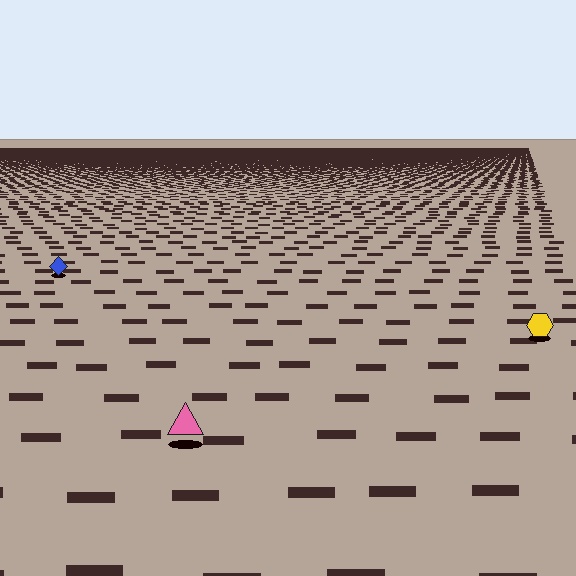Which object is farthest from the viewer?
The blue diamond is farthest from the viewer. It appears smaller and the ground texture around it is denser.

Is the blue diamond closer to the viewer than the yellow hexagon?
No. The yellow hexagon is closer — you can tell from the texture gradient: the ground texture is coarser near it.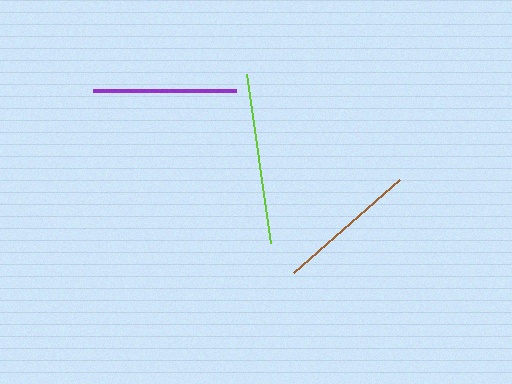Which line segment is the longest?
The lime line is the longest at approximately 171 pixels.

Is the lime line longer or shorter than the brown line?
The lime line is longer than the brown line.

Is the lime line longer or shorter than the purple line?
The lime line is longer than the purple line.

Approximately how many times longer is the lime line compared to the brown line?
The lime line is approximately 1.2 times the length of the brown line.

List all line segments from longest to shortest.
From longest to shortest: lime, purple, brown.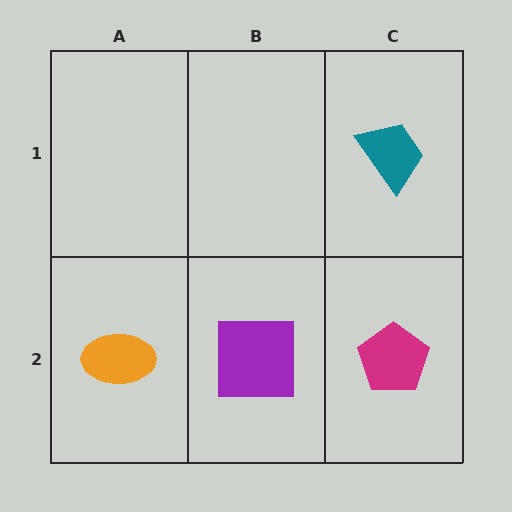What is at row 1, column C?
A teal trapezoid.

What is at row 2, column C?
A magenta pentagon.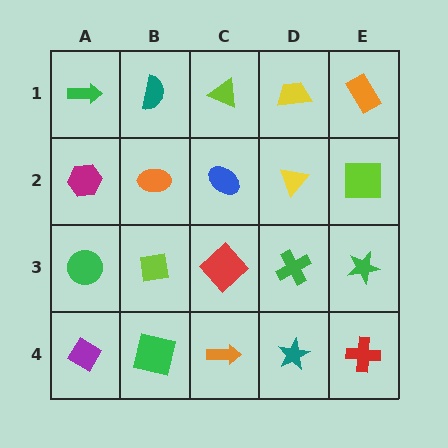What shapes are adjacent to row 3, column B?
An orange ellipse (row 2, column B), a green square (row 4, column B), a green circle (row 3, column A), a red diamond (row 3, column C).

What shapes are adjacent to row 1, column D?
A yellow triangle (row 2, column D), a lime triangle (row 1, column C), an orange rectangle (row 1, column E).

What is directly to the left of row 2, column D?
A blue ellipse.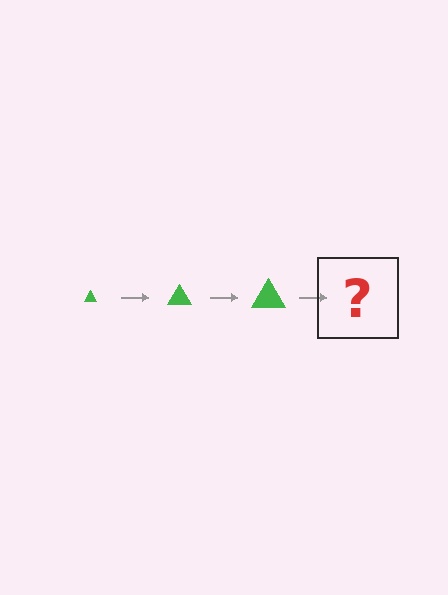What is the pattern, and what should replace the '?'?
The pattern is that the triangle gets progressively larger each step. The '?' should be a green triangle, larger than the previous one.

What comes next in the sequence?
The next element should be a green triangle, larger than the previous one.